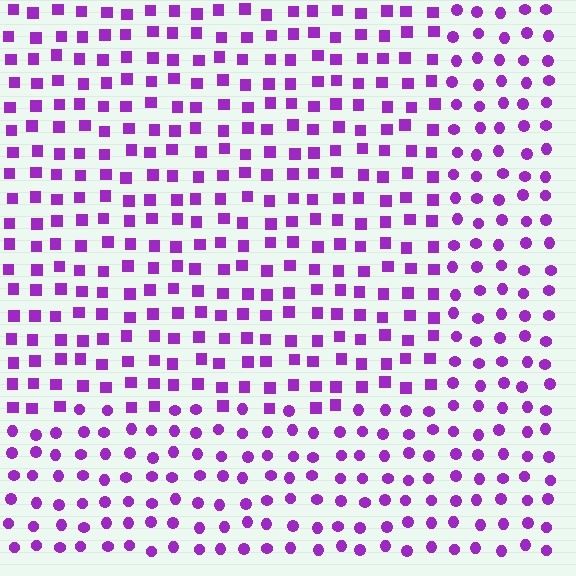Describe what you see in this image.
The image is filled with small purple elements arranged in a uniform grid. A rectangle-shaped region contains squares, while the surrounding area contains circles. The boundary is defined purely by the change in element shape.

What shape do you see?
I see a rectangle.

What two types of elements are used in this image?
The image uses squares inside the rectangle region and circles outside it.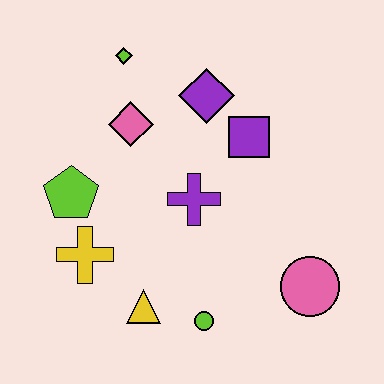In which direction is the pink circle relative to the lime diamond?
The pink circle is below the lime diamond.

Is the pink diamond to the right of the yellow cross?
Yes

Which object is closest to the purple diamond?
The purple square is closest to the purple diamond.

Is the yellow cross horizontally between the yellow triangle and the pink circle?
No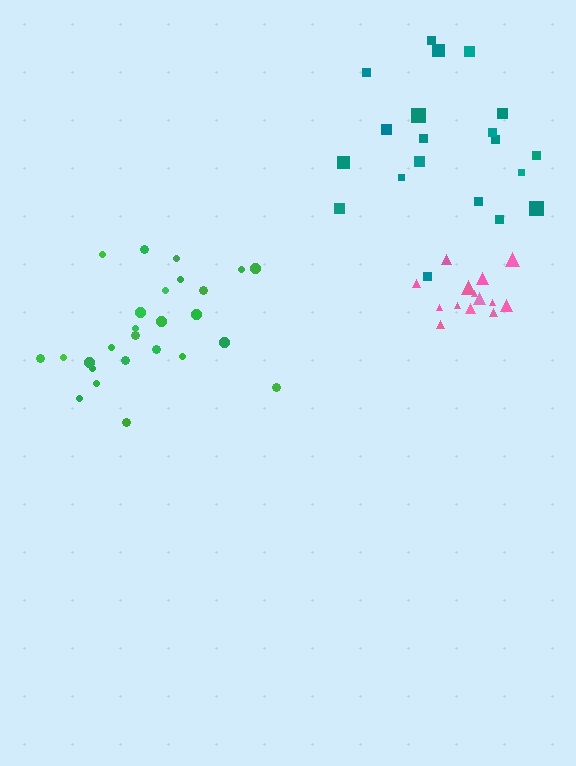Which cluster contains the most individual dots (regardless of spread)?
Green (26).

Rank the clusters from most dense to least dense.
pink, green, teal.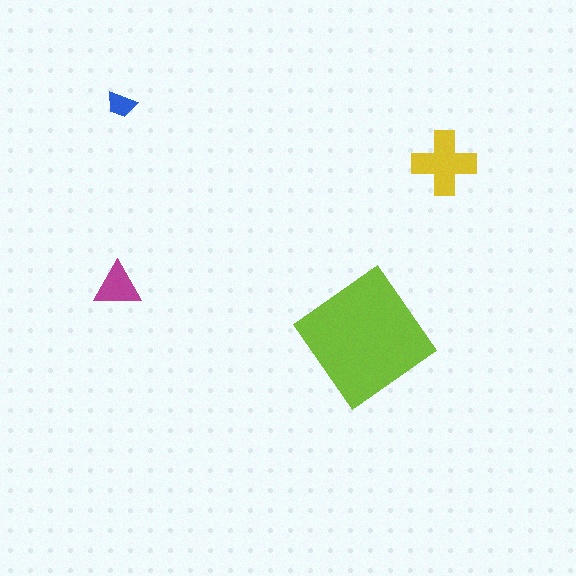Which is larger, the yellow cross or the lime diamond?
The lime diamond.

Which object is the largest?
The lime diamond.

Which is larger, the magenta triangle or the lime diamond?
The lime diamond.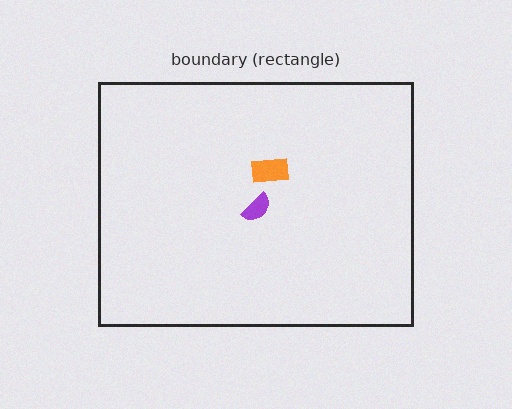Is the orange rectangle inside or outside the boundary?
Inside.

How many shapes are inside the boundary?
2 inside, 0 outside.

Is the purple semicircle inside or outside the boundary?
Inside.